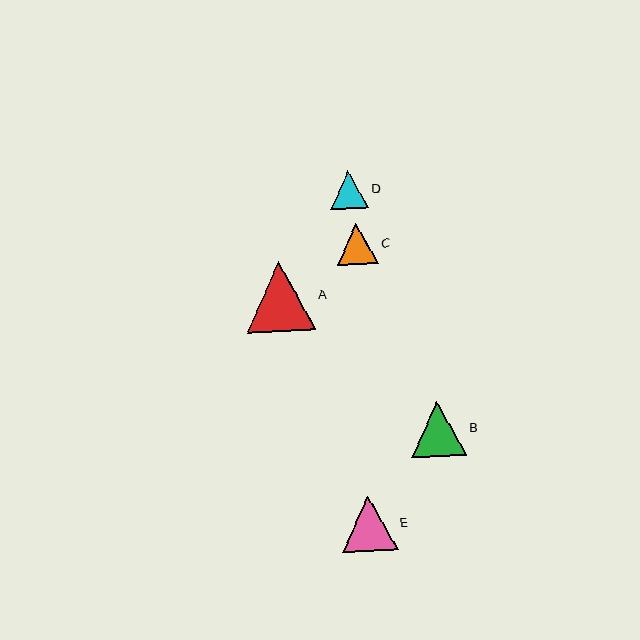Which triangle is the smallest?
Triangle D is the smallest with a size of approximately 38 pixels.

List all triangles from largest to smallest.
From largest to smallest: A, E, B, C, D.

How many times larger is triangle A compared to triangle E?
Triangle A is approximately 1.2 times the size of triangle E.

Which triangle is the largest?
Triangle A is the largest with a size of approximately 69 pixels.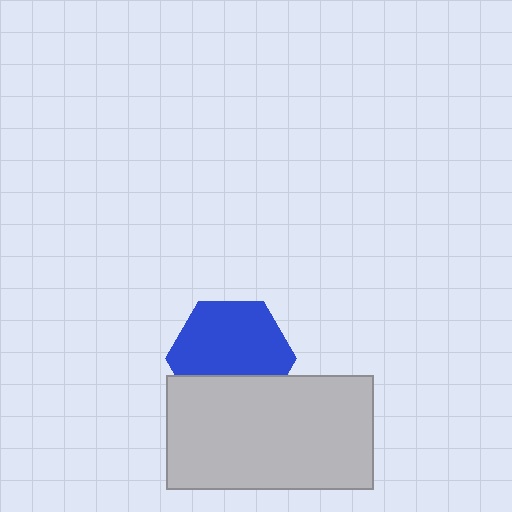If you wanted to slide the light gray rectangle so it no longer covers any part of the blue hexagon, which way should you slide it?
Slide it down — that is the most direct way to separate the two shapes.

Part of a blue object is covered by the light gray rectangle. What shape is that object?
It is a hexagon.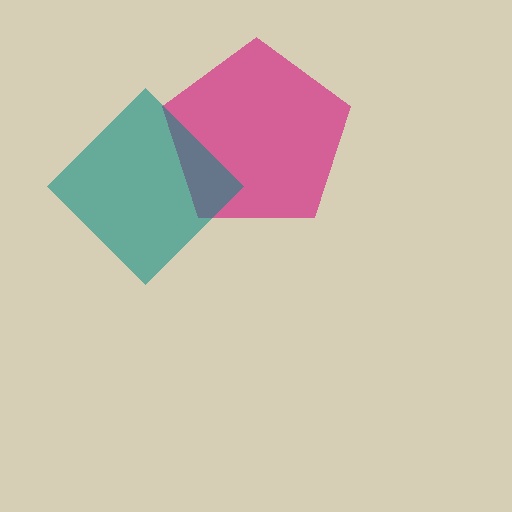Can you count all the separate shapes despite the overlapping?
Yes, there are 2 separate shapes.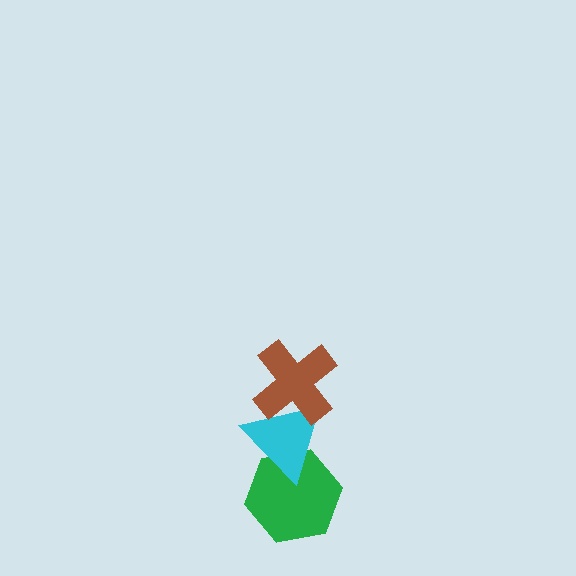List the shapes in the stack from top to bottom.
From top to bottom: the brown cross, the cyan triangle, the green hexagon.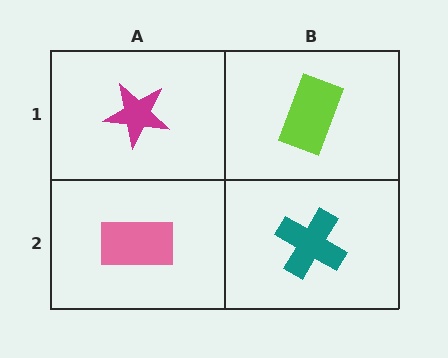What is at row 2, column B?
A teal cross.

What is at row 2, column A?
A pink rectangle.